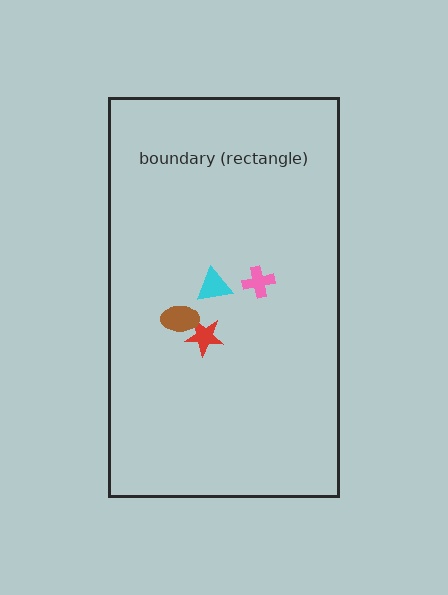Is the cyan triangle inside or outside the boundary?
Inside.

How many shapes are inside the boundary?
4 inside, 0 outside.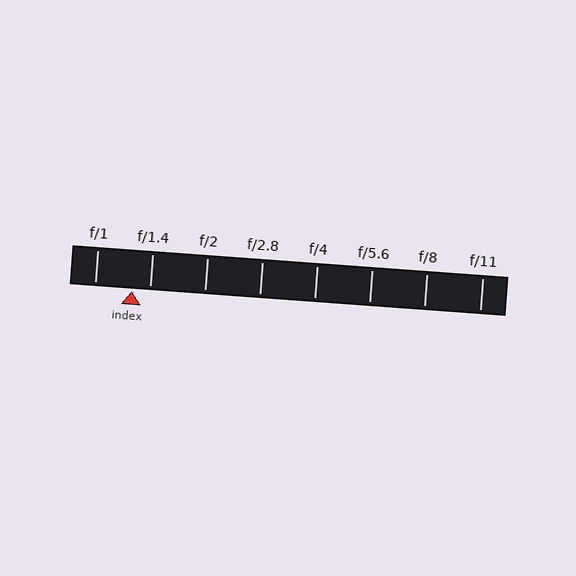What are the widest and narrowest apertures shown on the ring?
The widest aperture shown is f/1 and the narrowest is f/11.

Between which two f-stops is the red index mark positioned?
The index mark is between f/1 and f/1.4.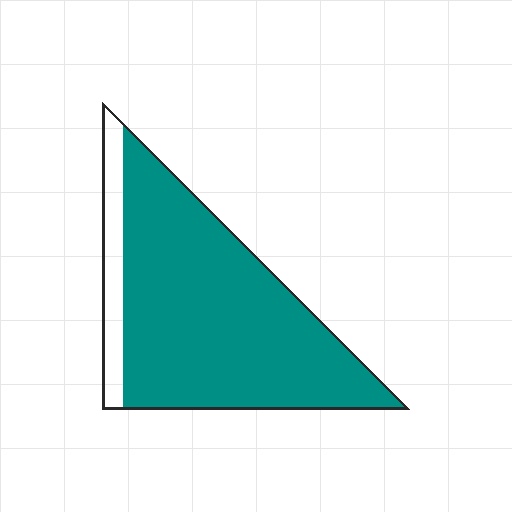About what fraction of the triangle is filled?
About seven eighths (7/8).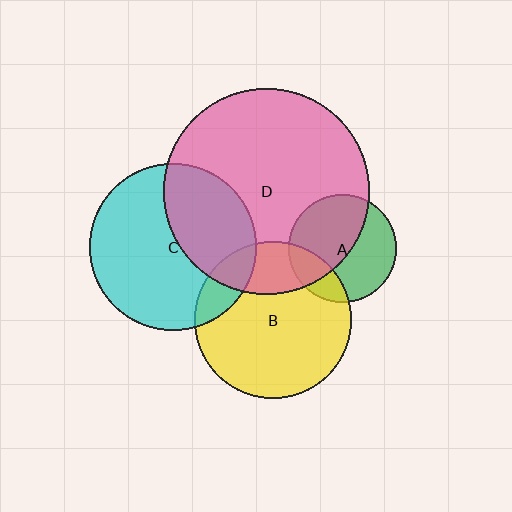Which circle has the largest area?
Circle D (pink).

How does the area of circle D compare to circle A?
Approximately 3.6 times.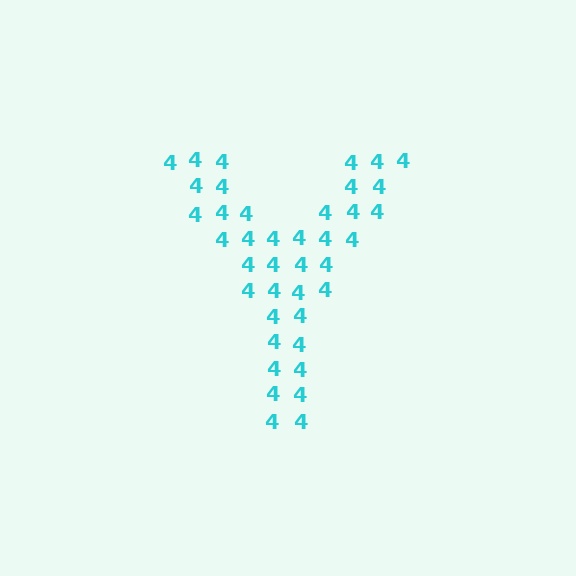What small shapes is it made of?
It is made of small digit 4's.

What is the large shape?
The large shape is the letter Y.